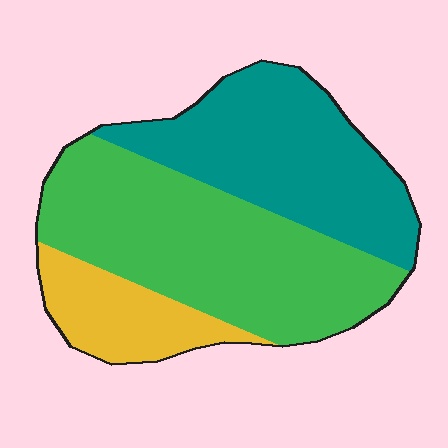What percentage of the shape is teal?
Teal covers roughly 35% of the shape.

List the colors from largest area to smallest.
From largest to smallest: green, teal, yellow.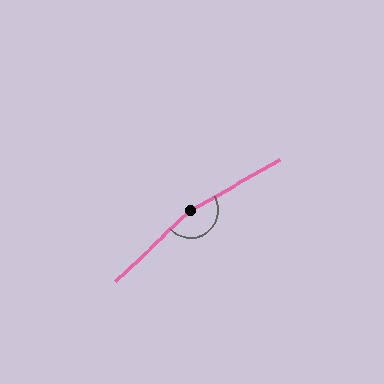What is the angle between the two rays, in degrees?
Approximately 166 degrees.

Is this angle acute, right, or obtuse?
It is obtuse.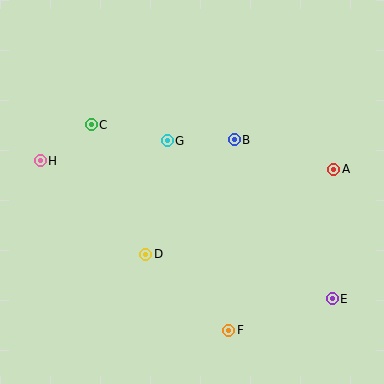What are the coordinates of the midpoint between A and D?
The midpoint between A and D is at (240, 212).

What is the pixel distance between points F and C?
The distance between F and C is 247 pixels.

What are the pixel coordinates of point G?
Point G is at (167, 141).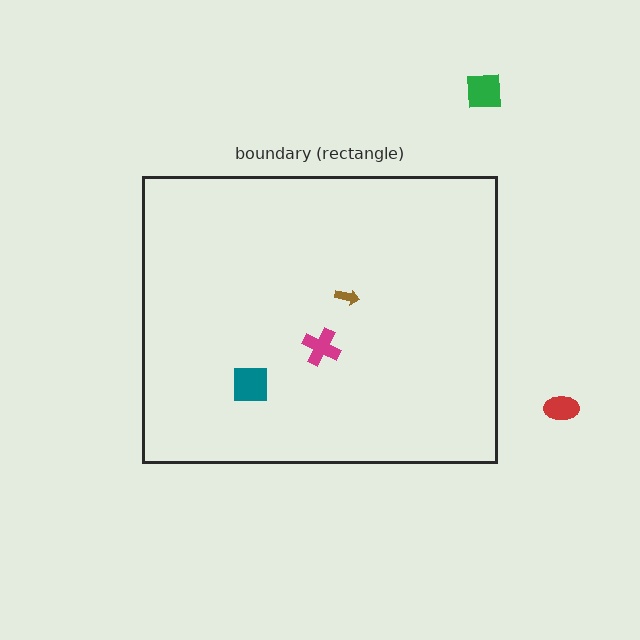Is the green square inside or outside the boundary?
Outside.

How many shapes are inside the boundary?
3 inside, 2 outside.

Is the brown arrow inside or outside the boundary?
Inside.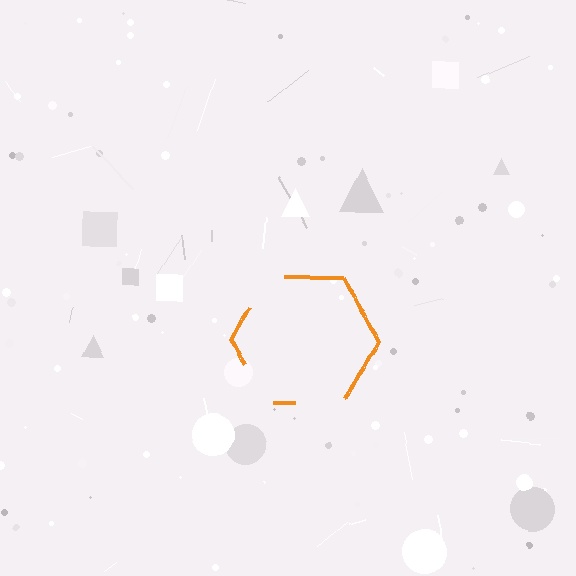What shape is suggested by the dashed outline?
The dashed outline suggests a hexagon.